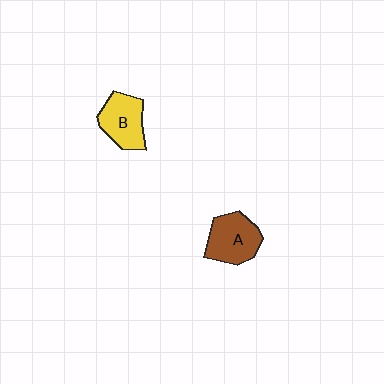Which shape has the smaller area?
Shape B (yellow).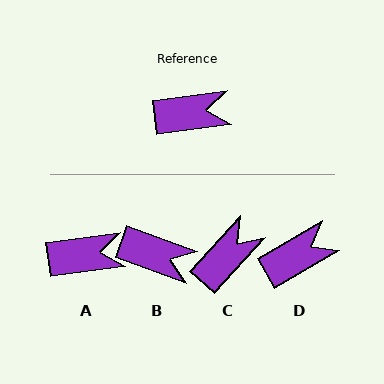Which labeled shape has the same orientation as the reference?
A.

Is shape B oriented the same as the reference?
No, it is off by about 28 degrees.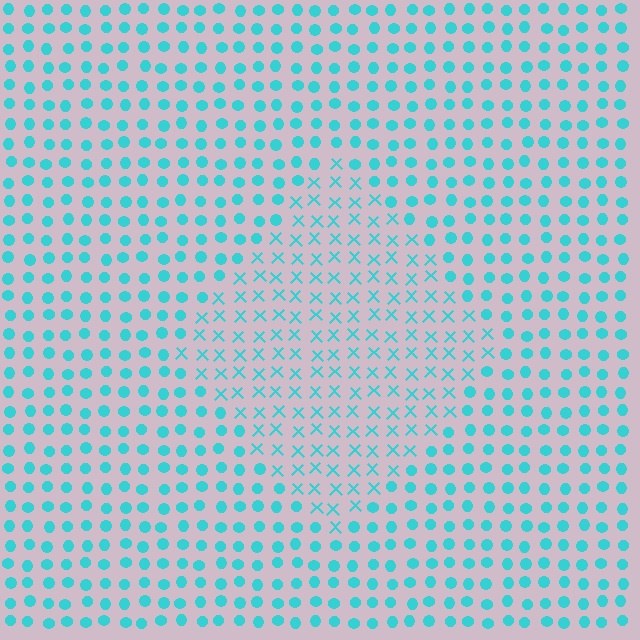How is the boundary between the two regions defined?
The boundary is defined by a change in element shape: X marks inside vs. circles outside. All elements share the same color and spacing.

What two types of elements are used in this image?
The image uses X marks inside the diamond region and circles outside it.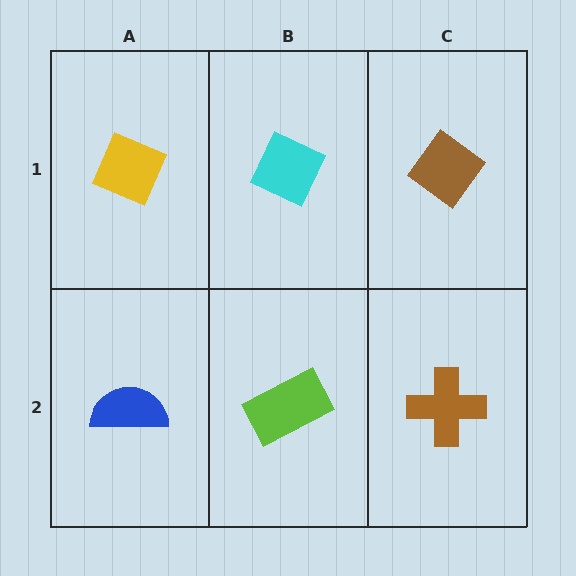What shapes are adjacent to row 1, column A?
A blue semicircle (row 2, column A), a cyan diamond (row 1, column B).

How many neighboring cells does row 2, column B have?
3.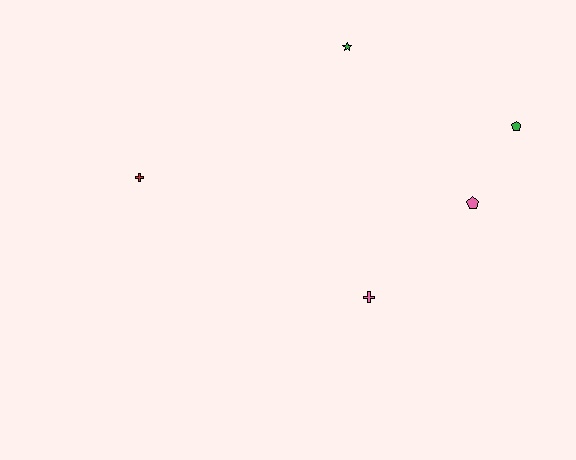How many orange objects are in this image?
There are no orange objects.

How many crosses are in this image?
There are 2 crosses.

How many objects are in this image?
There are 5 objects.